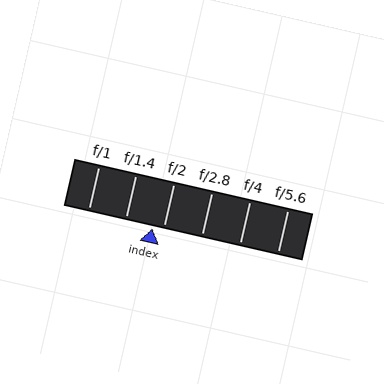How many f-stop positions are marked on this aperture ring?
There are 6 f-stop positions marked.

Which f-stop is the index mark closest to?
The index mark is closest to f/2.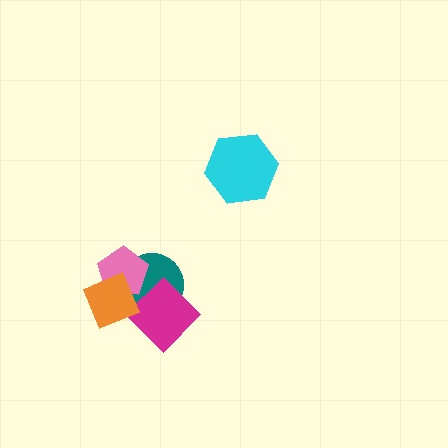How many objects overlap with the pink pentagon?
2 objects overlap with the pink pentagon.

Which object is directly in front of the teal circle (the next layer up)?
The pink pentagon is directly in front of the teal circle.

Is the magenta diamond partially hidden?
Yes, it is partially covered by another shape.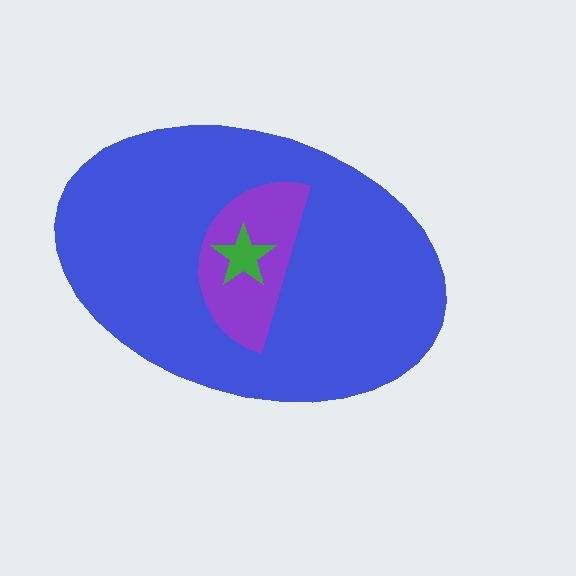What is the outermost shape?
The blue ellipse.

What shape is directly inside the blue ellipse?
The purple semicircle.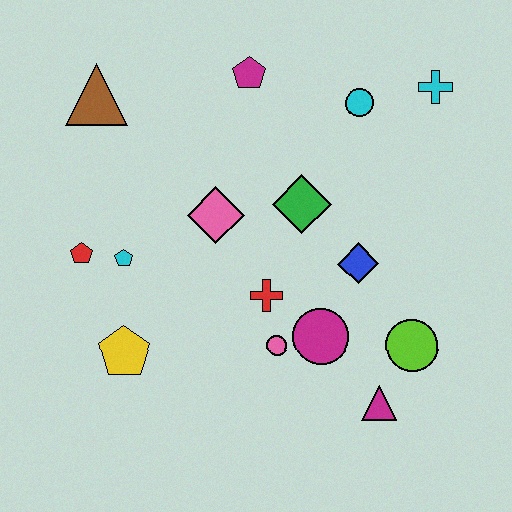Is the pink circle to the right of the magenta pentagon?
Yes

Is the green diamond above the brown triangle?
No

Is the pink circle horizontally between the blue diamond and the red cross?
Yes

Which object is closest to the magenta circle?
The pink circle is closest to the magenta circle.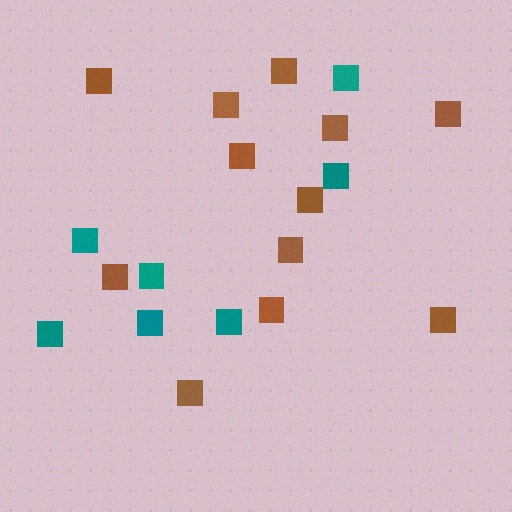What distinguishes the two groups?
There are 2 groups: one group of brown squares (12) and one group of teal squares (7).